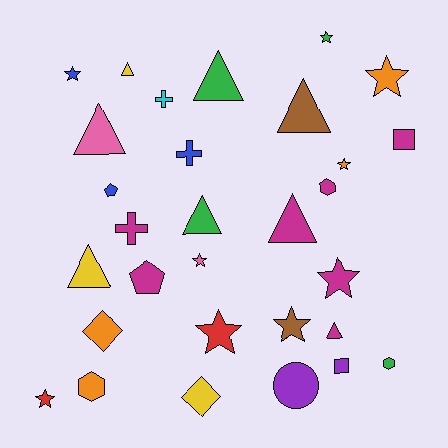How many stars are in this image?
There are 9 stars.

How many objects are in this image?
There are 30 objects.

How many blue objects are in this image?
There are 3 blue objects.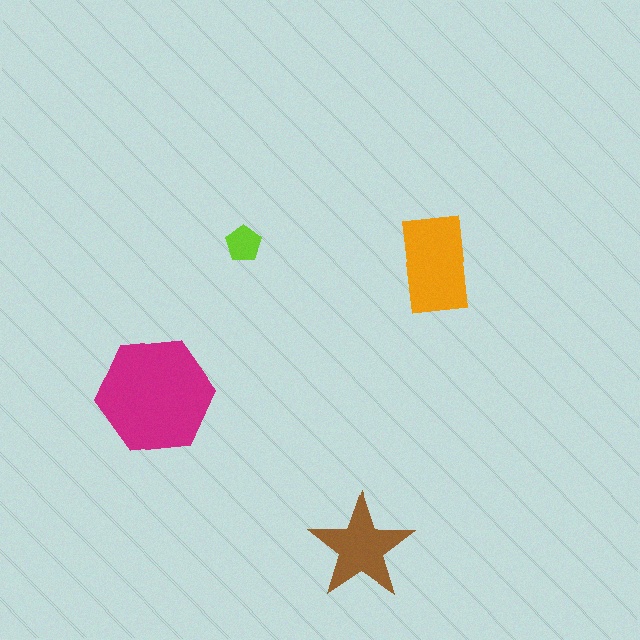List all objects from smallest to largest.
The lime pentagon, the brown star, the orange rectangle, the magenta hexagon.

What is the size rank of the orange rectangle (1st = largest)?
2nd.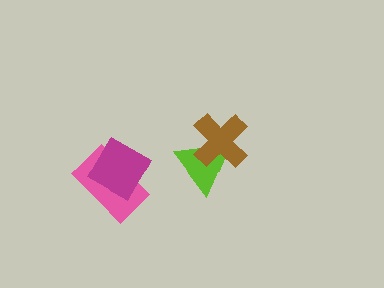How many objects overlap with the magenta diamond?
1 object overlaps with the magenta diamond.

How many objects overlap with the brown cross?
1 object overlaps with the brown cross.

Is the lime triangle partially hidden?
Yes, it is partially covered by another shape.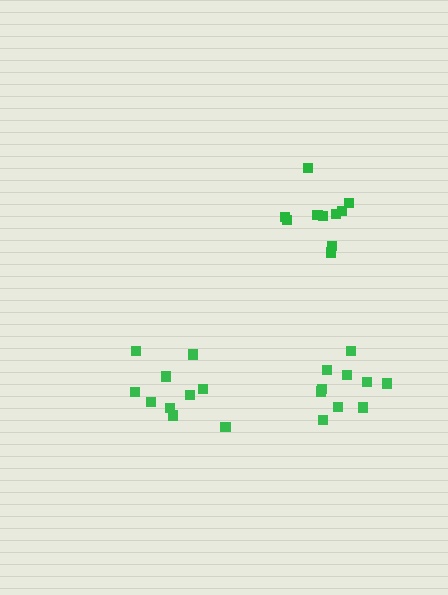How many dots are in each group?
Group 1: 10 dots, Group 2: 10 dots, Group 3: 10 dots (30 total).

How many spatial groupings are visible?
There are 3 spatial groupings.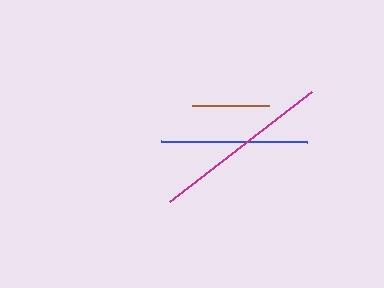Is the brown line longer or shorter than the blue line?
The blue line is longer than the brown line.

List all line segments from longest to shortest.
From longest to shortest: magenta, blue, brown.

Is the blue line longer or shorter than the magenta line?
The magenta line is longer than the blue line.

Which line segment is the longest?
The magenta line is the longest at approximately 180 pixels.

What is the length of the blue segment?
The blue segment is approximately 146 pixels long.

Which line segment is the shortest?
The brown line is the shortest at approximately 77 pixels.